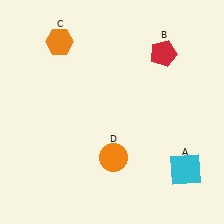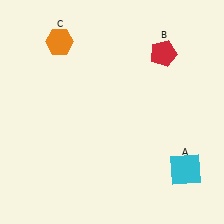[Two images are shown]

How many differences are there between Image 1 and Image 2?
There is 1 difference between the two images.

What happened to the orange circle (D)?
The orange circle (D) was removed in Image 2. It was in the bottom-right area of Image 1.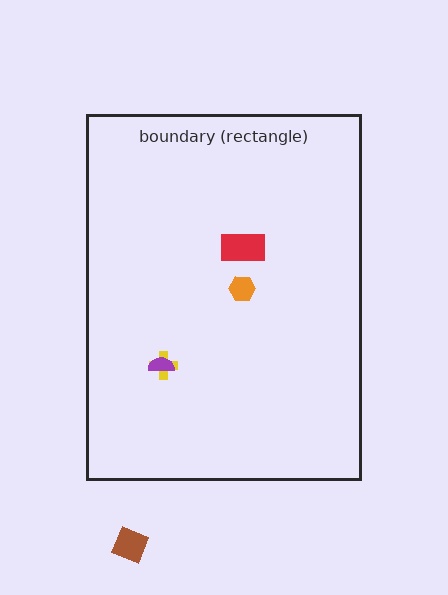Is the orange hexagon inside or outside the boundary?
Inside.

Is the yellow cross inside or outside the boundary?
Inside.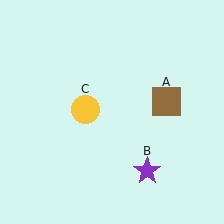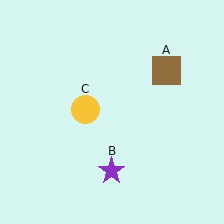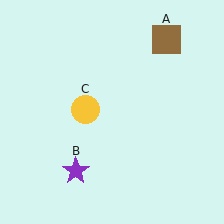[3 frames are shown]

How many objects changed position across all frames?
2 objects changed position: brown square (object A), purple star (object B).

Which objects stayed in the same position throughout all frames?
Yellow circle (object C) remained stationary.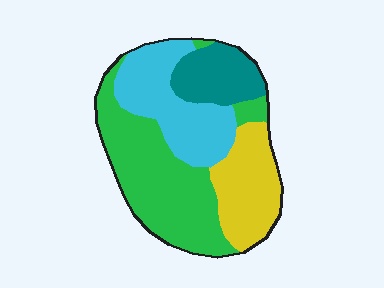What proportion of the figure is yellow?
Yellow takes up about one fifth (1/5) of the figure.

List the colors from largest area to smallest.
From largest to smallest: green, cyan, yellow, teal.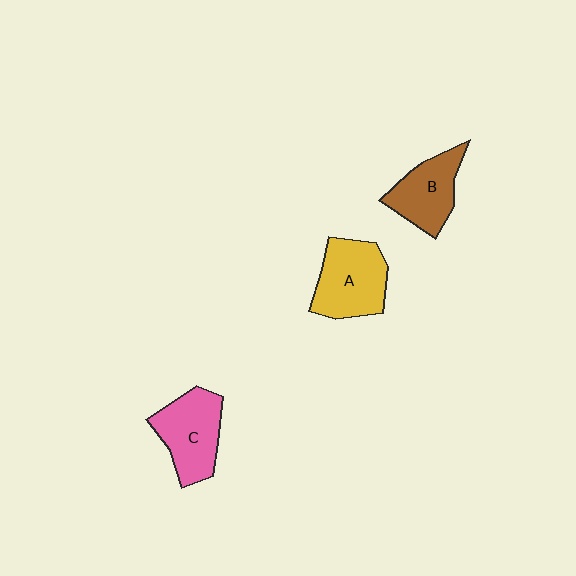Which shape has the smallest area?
Shape B (brown).